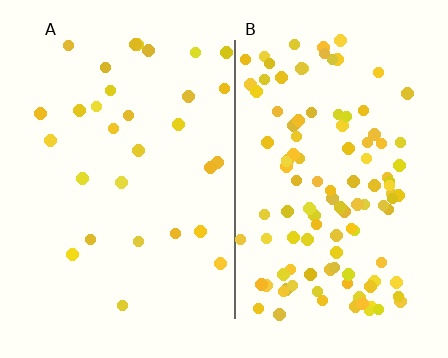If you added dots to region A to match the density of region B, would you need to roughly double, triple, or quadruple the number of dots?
Approximately quadruple.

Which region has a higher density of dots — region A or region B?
B (the right).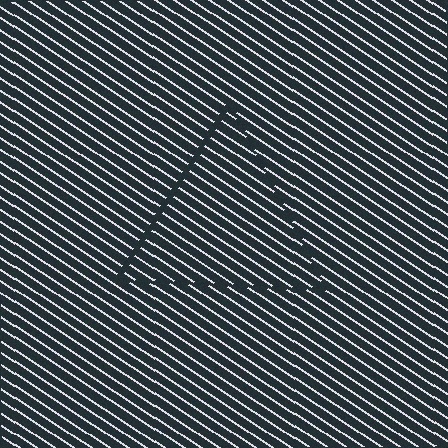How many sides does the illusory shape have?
3 sides — the line-ends trace a triangle.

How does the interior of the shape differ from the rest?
The interior of the shape contains the same grating, shifted by half a period — the contour is defined by the phase discontinuity where line-ends from the inner and outer gratings abut.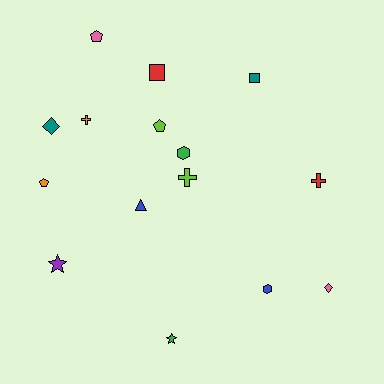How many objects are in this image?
There are 15 objects.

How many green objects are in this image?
There are 2 green objects.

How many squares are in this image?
There are 2 squares.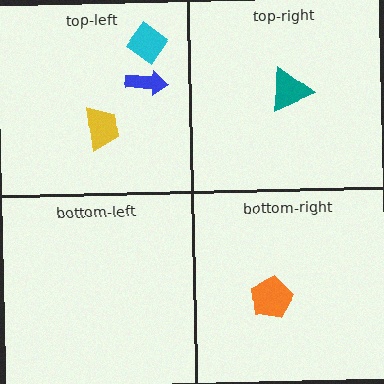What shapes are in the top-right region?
The teal triangle.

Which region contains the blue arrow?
The top-left region.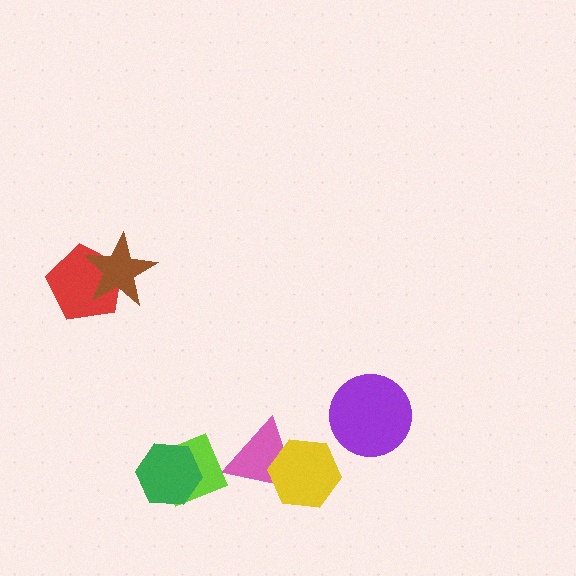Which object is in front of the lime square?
The green hexagon is in front of the lime square.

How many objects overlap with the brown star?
1 object overlaps with the brown star.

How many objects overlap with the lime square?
1 object overlaps with the lime square.